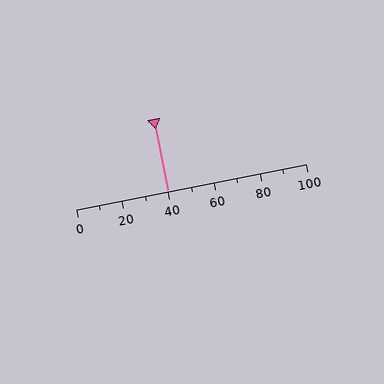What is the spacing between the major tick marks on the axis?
The major ticks are spaced 20 apart.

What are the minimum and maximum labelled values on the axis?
The axis runs from 0 to 100.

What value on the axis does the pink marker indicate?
The marker indicates approximately 40.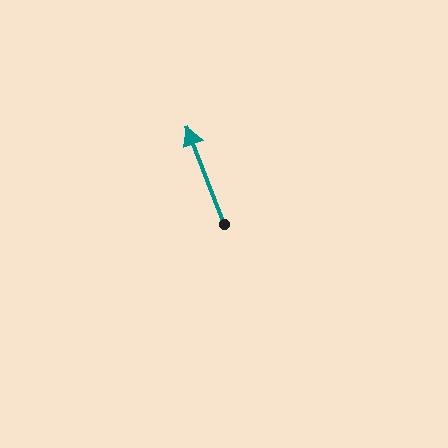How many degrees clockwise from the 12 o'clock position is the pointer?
Approximately 339 degrees.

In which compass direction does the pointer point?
North.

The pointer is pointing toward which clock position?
Roughly 11 o'clock.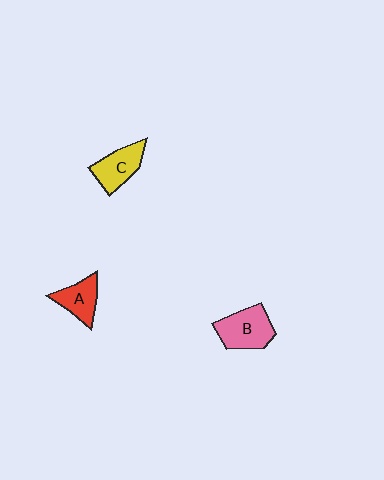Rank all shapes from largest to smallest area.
From largest to smallest: B (pink), C (yellow), A (red).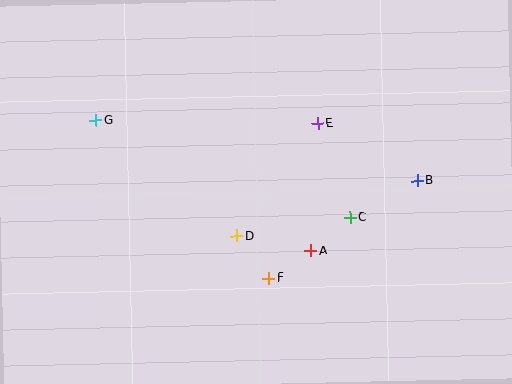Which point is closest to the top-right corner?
Point B is closest to the top-right corner.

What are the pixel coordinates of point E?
Point E is at (318, 123).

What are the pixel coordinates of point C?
Point C is at (350, 217).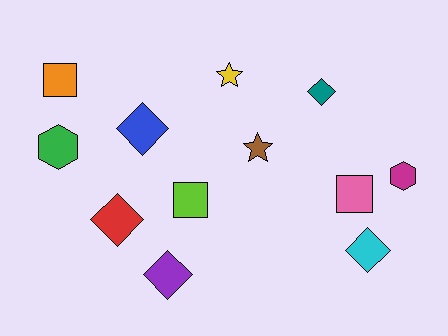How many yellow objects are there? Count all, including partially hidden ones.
There is 1 yellow object.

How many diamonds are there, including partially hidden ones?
There are 5 diamonds.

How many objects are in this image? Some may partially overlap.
There are 12 objects.